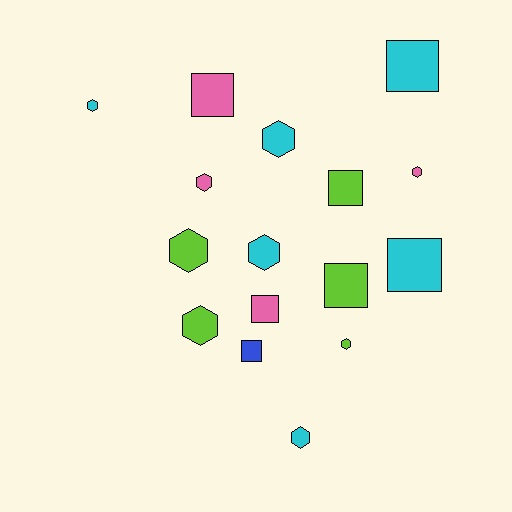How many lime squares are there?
There are 2 lime squares.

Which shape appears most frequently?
Hexagon, with 9 objects.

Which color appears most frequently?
Cyan, with 6 objects.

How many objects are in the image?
There are 16 objects.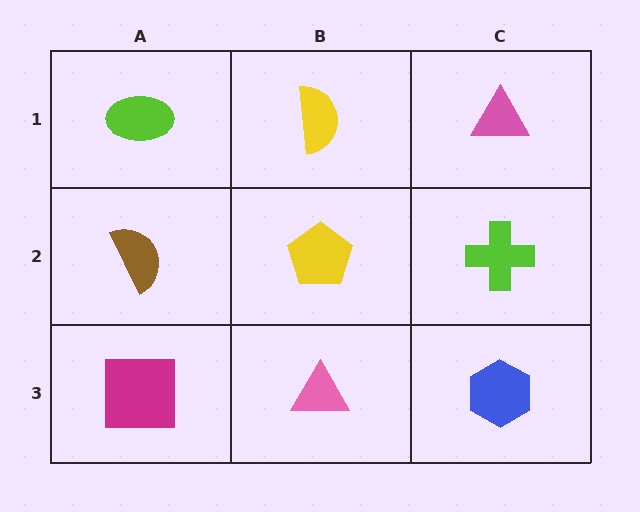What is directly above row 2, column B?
A yellow semicircle.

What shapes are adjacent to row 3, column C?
A lime cross (row 2, column C), a pink triangle (row 3, column B).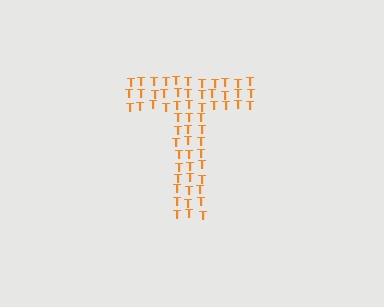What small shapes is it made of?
It is made of small letter T's.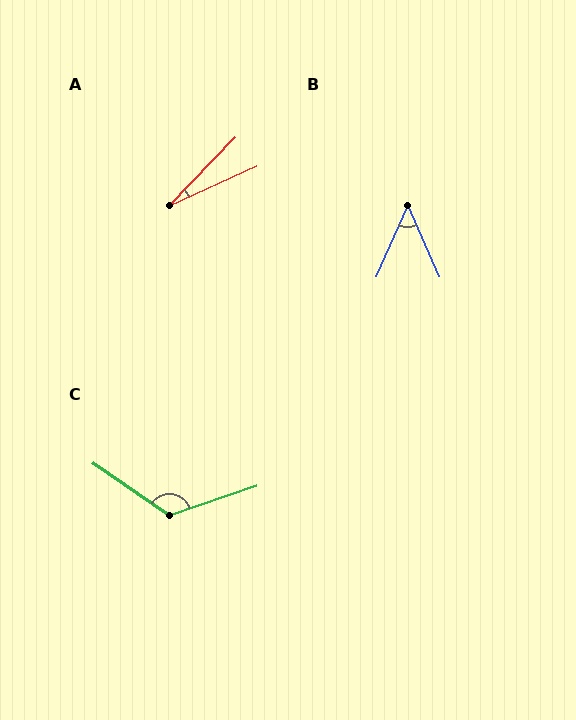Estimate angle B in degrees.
Approximately 48 degrees.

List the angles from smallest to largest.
A (22°), B (48°), C (127°).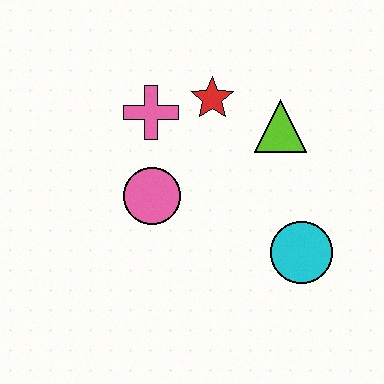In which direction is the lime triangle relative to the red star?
The lime triangle is to the right of the red star.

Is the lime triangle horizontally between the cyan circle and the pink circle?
Yes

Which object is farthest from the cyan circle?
The pink cross is farthest from the cyan circle.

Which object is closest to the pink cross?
The red star is closest to the pink cross.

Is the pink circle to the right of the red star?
No